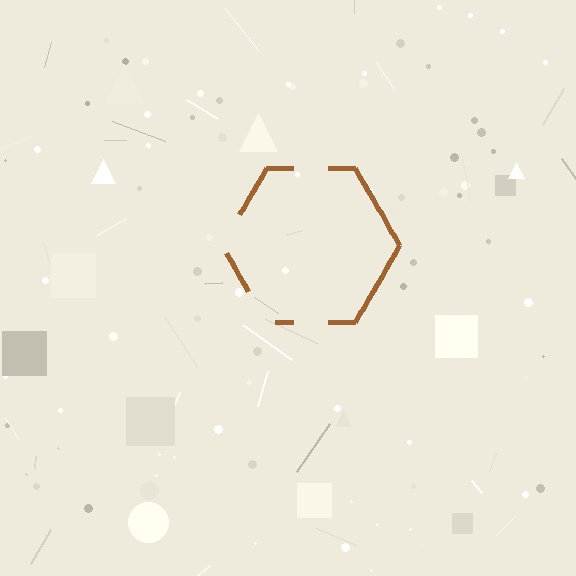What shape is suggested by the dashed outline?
The dashed outline suggests a hexagon.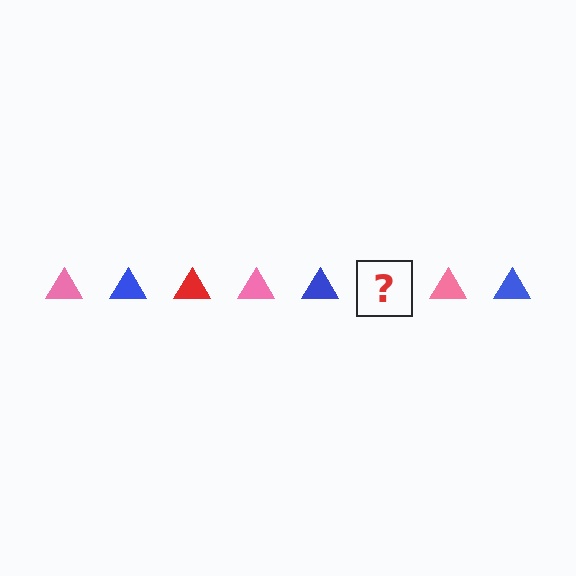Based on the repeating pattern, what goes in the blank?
The blank should be a red triangle.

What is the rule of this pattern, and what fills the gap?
The rule is that the pattern cycles through pink, blue, red triangles. The gap should be filled with a red triangle.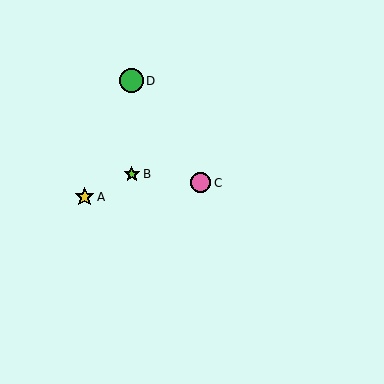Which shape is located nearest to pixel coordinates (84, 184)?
The yellow star (labeled A) at (85, 197) is nearest to that location.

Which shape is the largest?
The green circle (labeled D) is the largest.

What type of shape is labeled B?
Shape B is a lime star.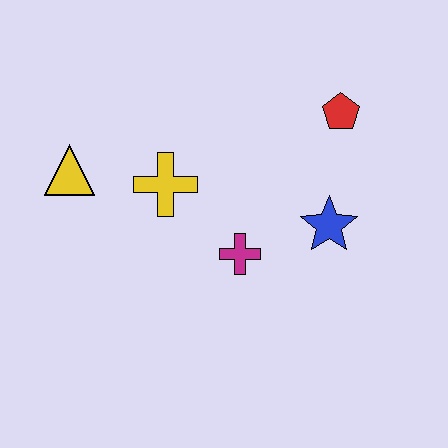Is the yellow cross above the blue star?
Yes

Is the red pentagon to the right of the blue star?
Yes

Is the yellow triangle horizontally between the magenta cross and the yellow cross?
No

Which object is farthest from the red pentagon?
The yellow triangle is farthest from the red pentagon.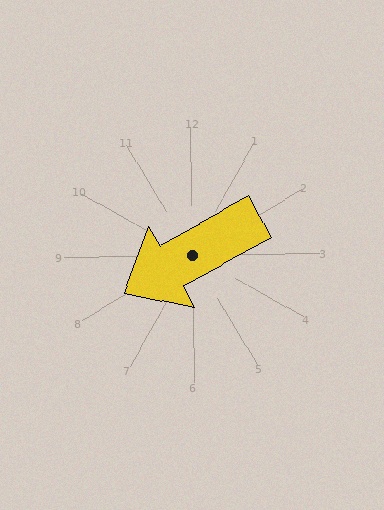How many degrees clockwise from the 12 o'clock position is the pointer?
Approximately 241 degrees.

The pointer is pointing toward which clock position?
Roughly 8 o'clock.